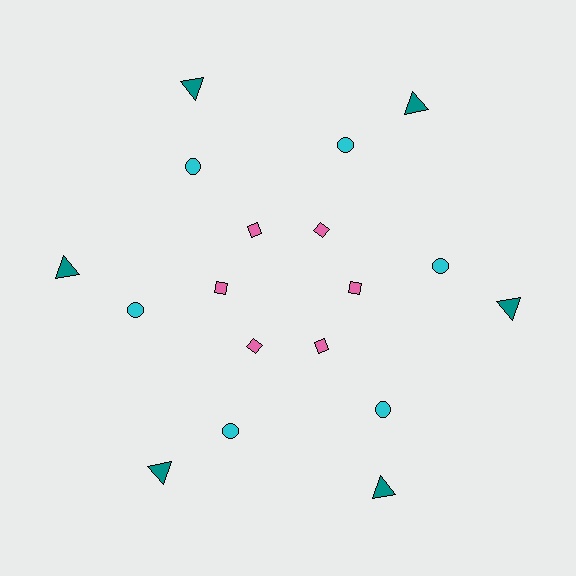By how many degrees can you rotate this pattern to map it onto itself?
The pattern maps onto itself every 60 degrees of rotation.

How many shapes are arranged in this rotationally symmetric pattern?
There are 18 shapes, arranged in 6 groups of 3.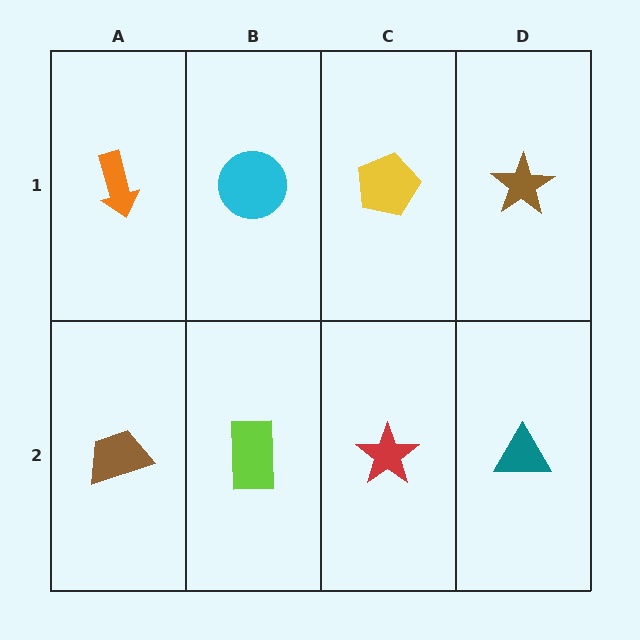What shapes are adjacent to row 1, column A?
A brown trapezoid (row 2, column A), a cyan circle (row 1, column B).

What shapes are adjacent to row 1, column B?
A lime rectangle (row 2, column B), an orange arrow (row 1, column A), a yellow pentagon (row 1, column C).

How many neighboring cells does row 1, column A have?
2.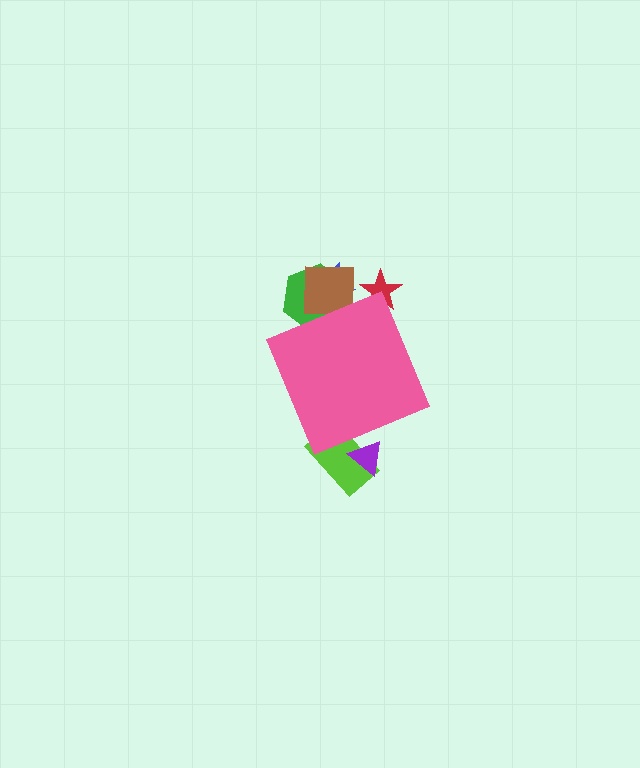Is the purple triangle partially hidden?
Yes, the purple triangle is partially hidden behind the pink diamond.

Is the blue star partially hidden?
Yes, the blue star is partially hidden behind the pink diamond.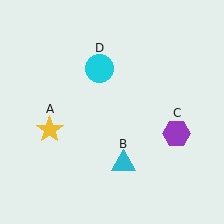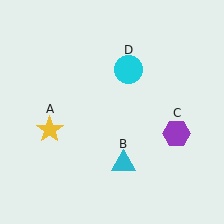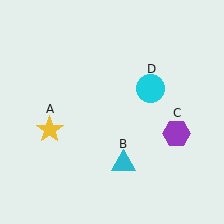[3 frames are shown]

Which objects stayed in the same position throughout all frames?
Yellow star (object A) and cyan triangle (object B) and purple hexagon (object C) remained stationary.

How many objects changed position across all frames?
1 object changed position: cyan circle (object D).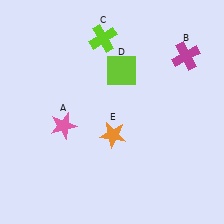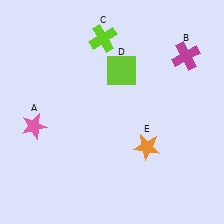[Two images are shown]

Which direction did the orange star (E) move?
The orange star (E) moved right.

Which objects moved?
The objects that moved are: the pink star (A), the orange star (E).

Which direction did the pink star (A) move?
The pink star (A) moved left.